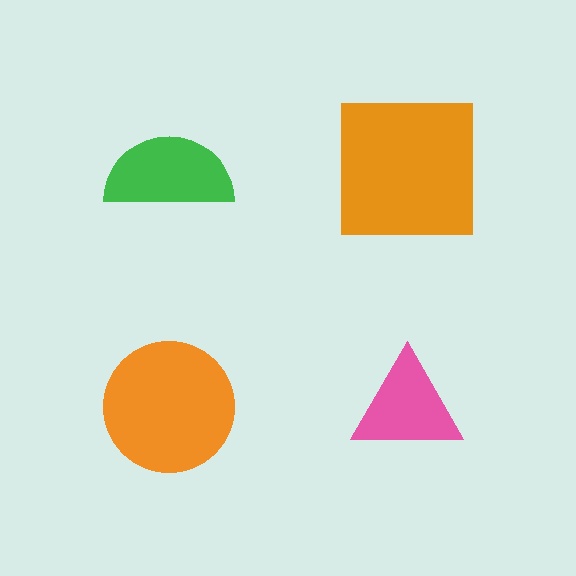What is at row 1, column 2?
An orange square.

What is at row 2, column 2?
A pink triangle.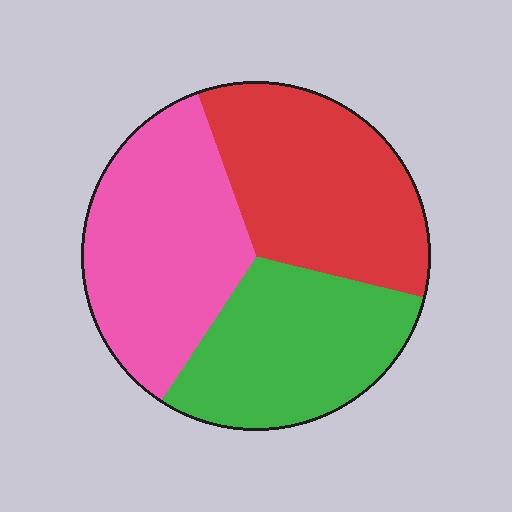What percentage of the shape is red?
Red takes up between a quarter and a half of the shape.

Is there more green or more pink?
Pink.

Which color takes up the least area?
Green, at roughly 30%.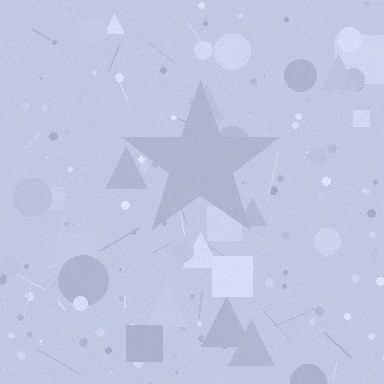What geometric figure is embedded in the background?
A star is embedded in the background.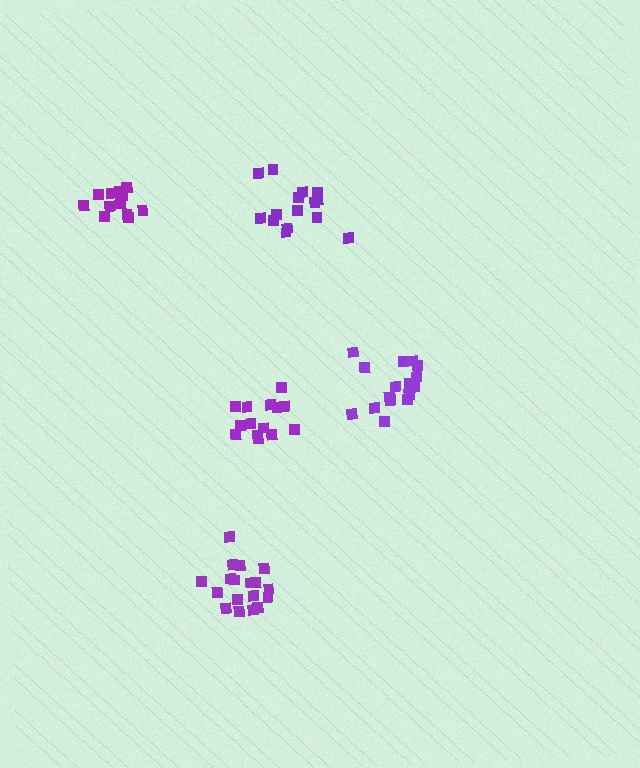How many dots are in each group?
Group 1: 12 dots, Group 2: 18 dots, Group 3: 14 dots, Group 4: 17 dots, Group 5: 15 dots (76 total).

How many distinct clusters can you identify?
There are 5 distinct clusters.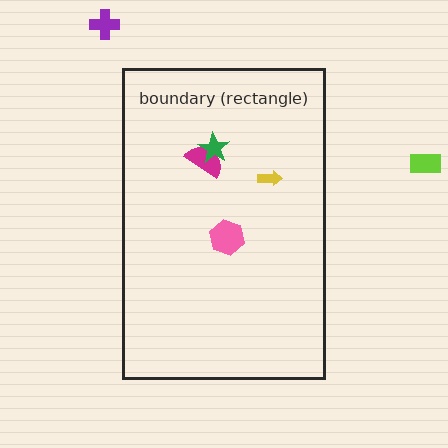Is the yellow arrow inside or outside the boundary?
Inside.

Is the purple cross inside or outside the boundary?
Outside.